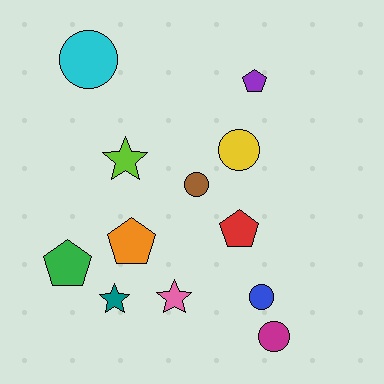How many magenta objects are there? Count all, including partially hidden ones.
There is 1 magenta object.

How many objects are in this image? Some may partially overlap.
There are 12 objects.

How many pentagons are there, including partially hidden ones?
There are 4 pentagons.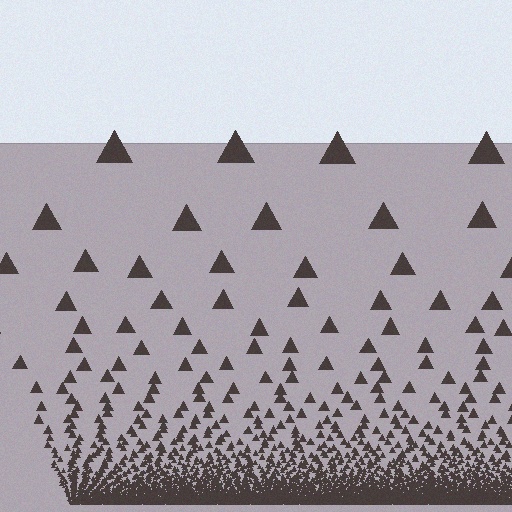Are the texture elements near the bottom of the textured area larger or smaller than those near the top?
Smaller. The gradient is inverted — elements near the bottom are smaller and denser.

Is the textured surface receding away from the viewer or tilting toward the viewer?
The surface appears to tilt toward the viewer. Texture elements get larger and sparser toward the top.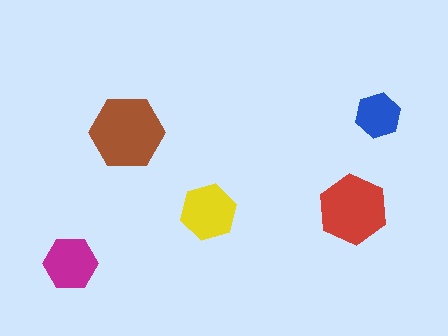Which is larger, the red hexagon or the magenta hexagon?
The red one.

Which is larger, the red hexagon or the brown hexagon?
The brown one.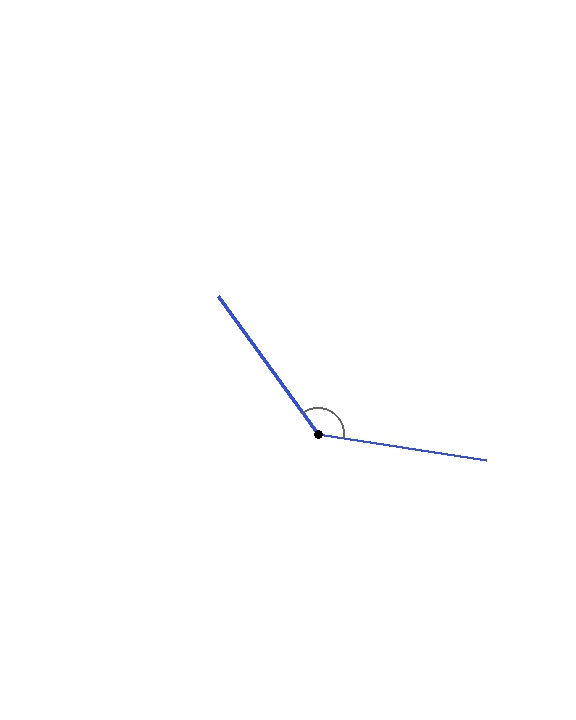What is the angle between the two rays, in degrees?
Approximately 135 degrees.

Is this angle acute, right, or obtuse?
It is obtuse.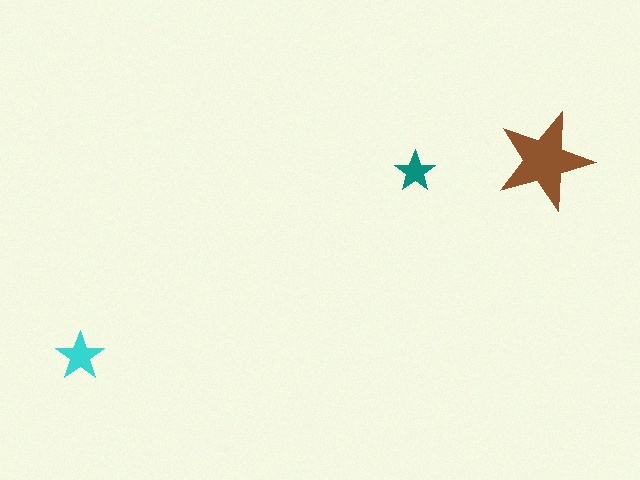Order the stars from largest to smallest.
the brown one, the cyan one, the teal one.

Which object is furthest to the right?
The brown star is rightmost.